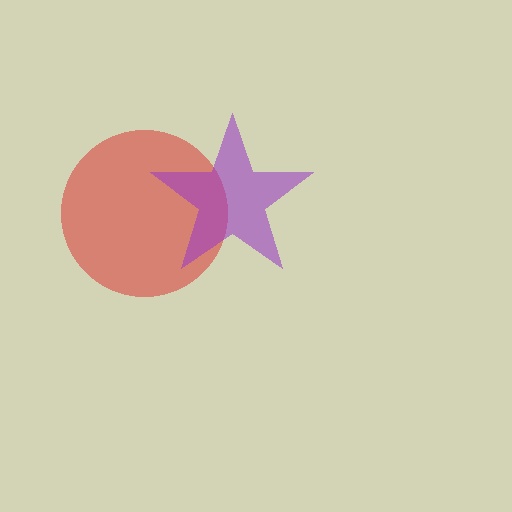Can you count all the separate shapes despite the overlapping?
Yes, there are 2 separate shapes.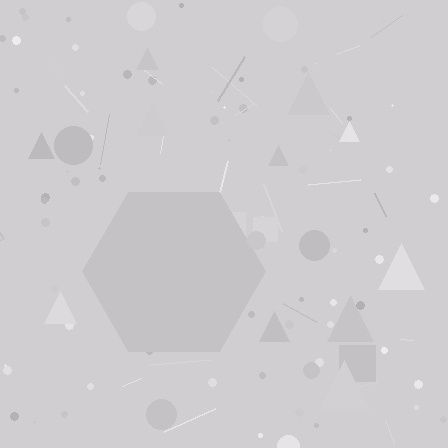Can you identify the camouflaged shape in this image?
The camouflaged shape is a hexagon.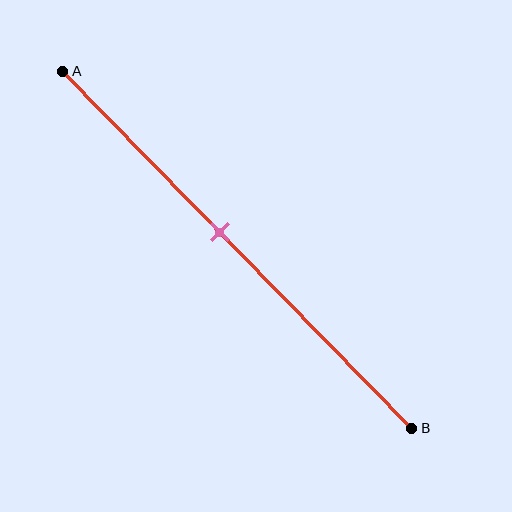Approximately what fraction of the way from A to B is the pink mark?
The pink mark is approximately 45% of the way from A to B.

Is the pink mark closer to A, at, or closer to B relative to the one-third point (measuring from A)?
The pink mark is closer to point B than the one-third point of segment AB.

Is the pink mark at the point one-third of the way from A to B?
No, the mark is at about 45% from A, not at the 33% one-third point.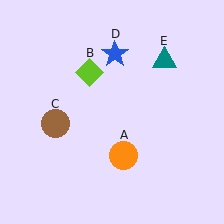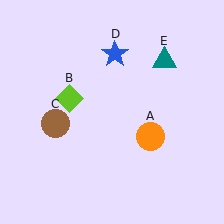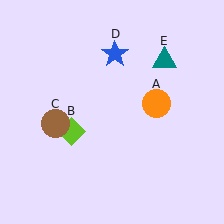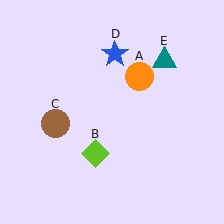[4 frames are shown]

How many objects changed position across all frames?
2 objects changed position: orange circle (object A), lime diamond (object B).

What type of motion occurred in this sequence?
The orange circle (object A), lime diamond (object B) rotated counterclockwise around the center of the scene.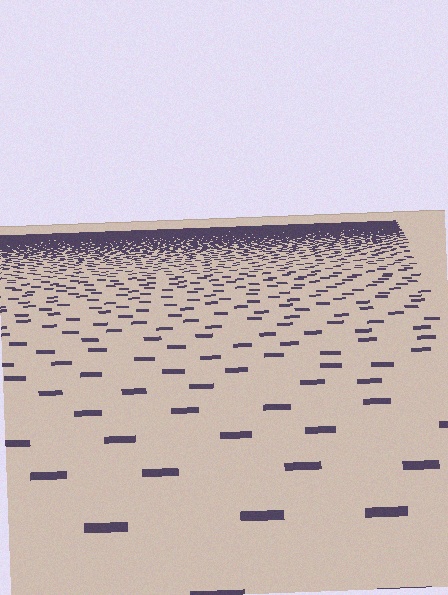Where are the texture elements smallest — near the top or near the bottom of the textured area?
Near the top.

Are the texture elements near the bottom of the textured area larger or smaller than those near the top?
Larger. Near the bottom, elements are closer to the viewer and appear at a bigger on-screen size.